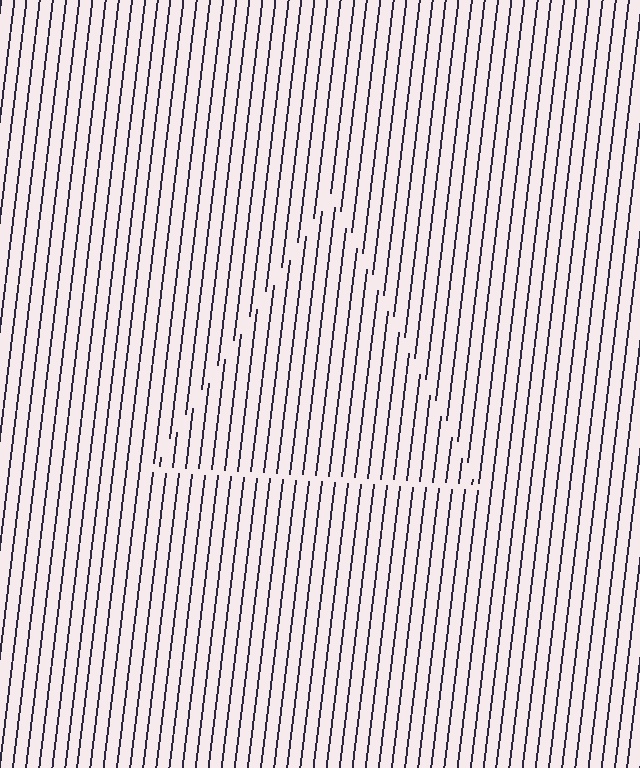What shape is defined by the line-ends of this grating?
An illusory triangle. The interior of the shape contains the same grating, shifted by half a period — the contour is defined by the phase discontinuity where line-ends from the inner and outer gratings abut.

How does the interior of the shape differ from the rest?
The interior of the shape contains the same grating, shifted by half a period — the contour is defined by the phase discontinuity where line-ends from the inner and outer gratings abut.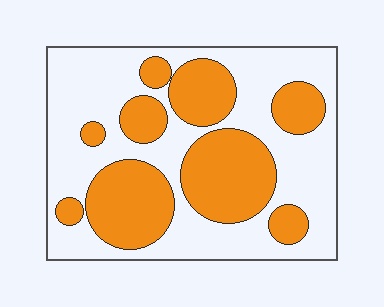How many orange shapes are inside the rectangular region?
9.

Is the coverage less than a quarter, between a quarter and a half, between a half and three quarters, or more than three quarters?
Between a quarter and a half.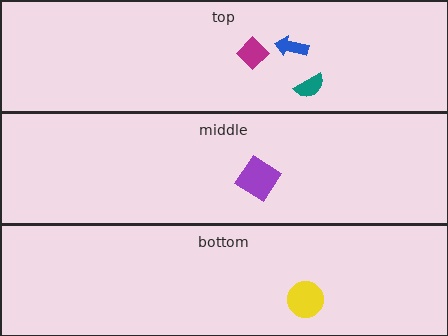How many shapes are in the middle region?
1.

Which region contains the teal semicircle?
The top region.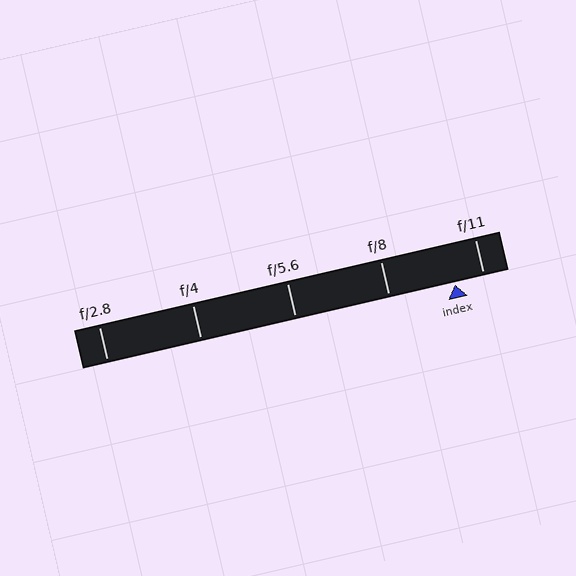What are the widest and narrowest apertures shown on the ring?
The widest aperture shown is f/2.8 and the narrowest is f/11.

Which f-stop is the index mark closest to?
The index mark is closest to f/11.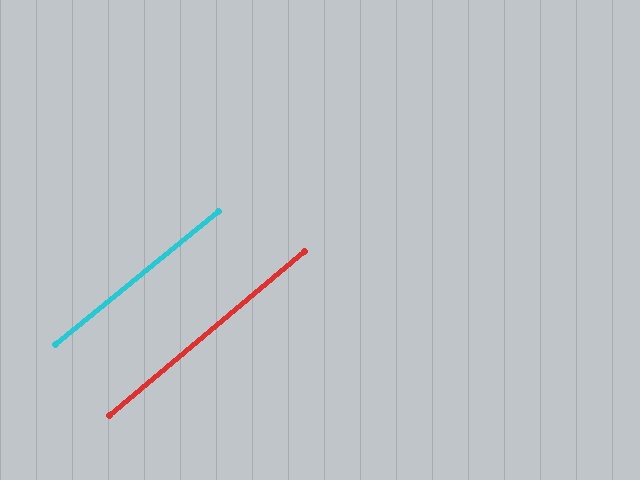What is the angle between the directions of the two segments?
Approximately 1 degree.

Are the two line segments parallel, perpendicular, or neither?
Parallel — their directions differ by only 0.9°.